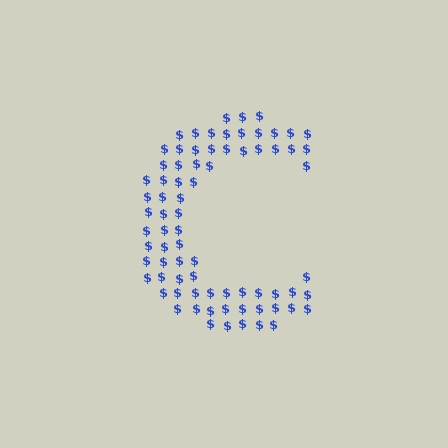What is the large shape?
The large shape is the letter C.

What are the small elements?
The small elements are dollar signs.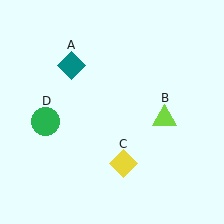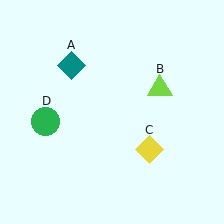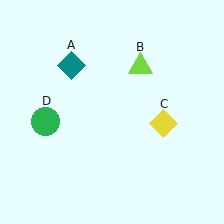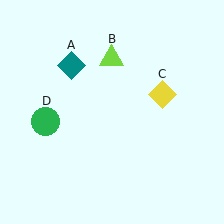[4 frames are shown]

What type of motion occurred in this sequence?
The lime triangle (object B), yellow diamond (object C) rotated counterclockwise around the center of the scene.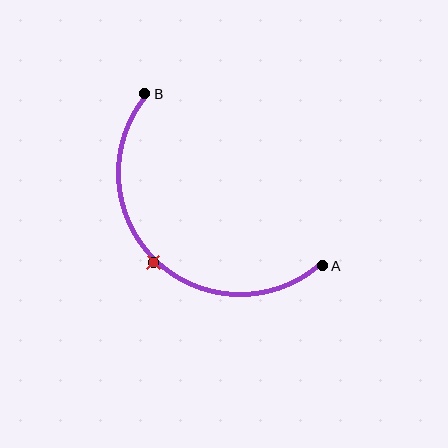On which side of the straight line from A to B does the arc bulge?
The arc bulges below and to the left of the straight line connecting A and B.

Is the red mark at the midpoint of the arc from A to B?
Yes. The red mark lies on the arc at equal arc-length from both A and B — it is the arc midpoint.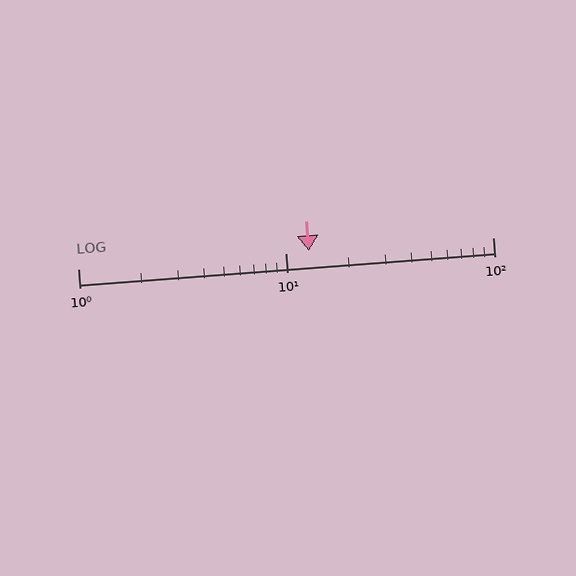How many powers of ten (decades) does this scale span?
The scale spans 2 decades, from 1 to 100.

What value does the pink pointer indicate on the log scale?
The pointer indicates approximately 13.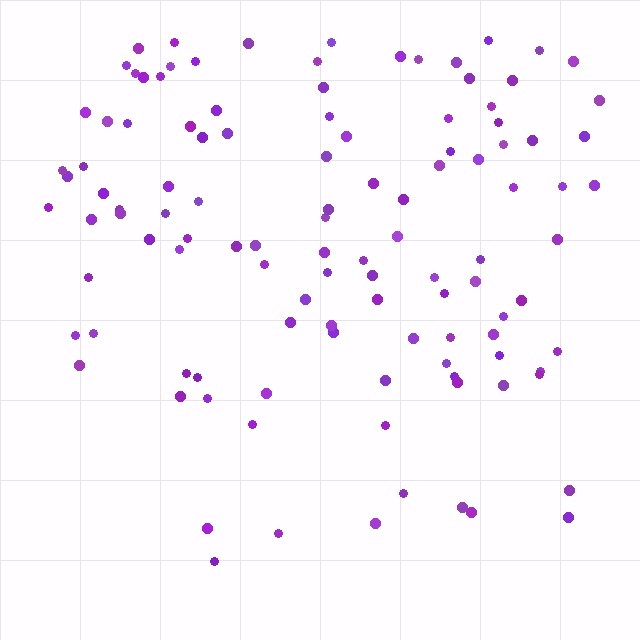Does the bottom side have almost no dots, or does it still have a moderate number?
Still a moderate number, just noticeably fewer than the top.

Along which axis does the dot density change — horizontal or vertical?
Vertical.